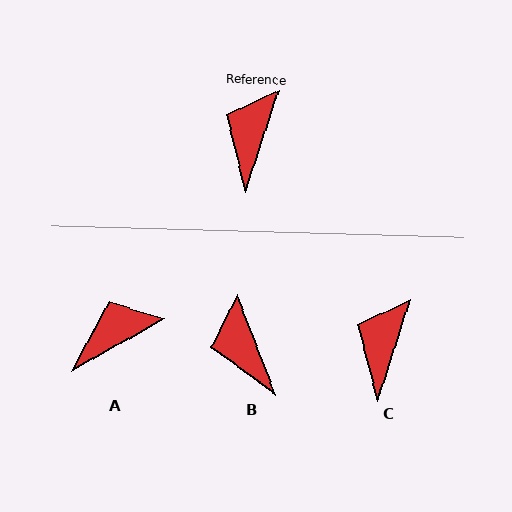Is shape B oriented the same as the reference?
No, it is off by about 39 degrees.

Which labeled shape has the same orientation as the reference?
C.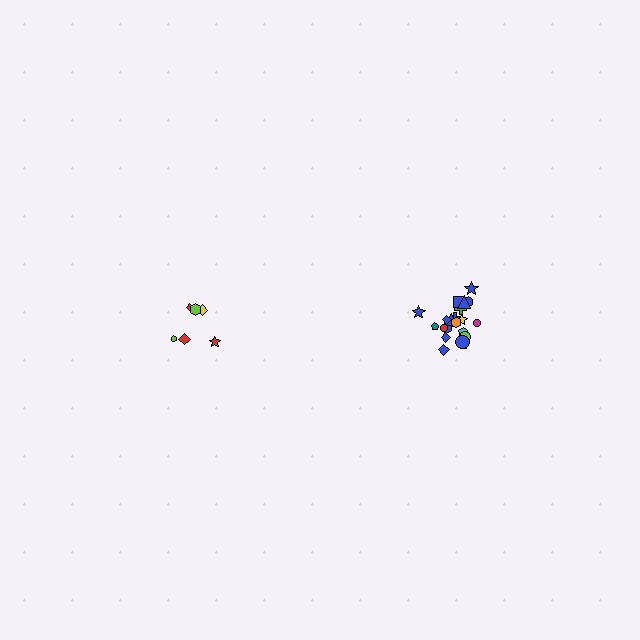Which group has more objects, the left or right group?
The right group.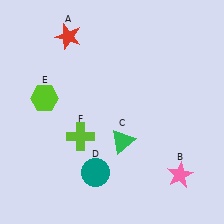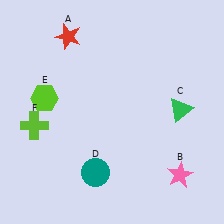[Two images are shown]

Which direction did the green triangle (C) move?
The green triangle (C) moved right.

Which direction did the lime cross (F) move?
The lime cross (F) moved left.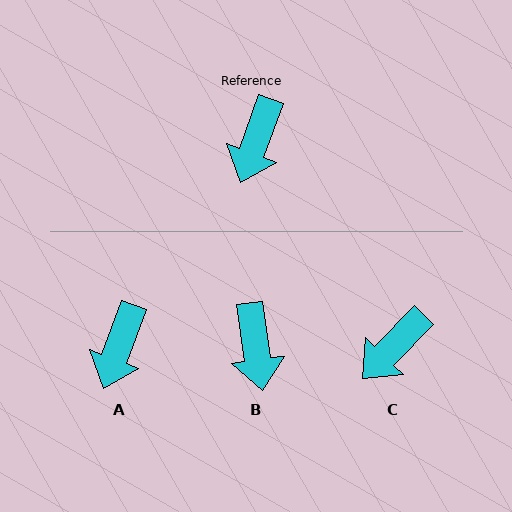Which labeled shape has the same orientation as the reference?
A.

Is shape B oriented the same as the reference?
No, it is off by about 28 degrees.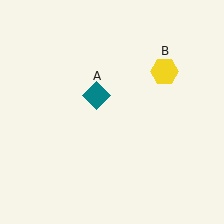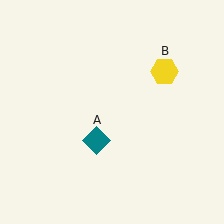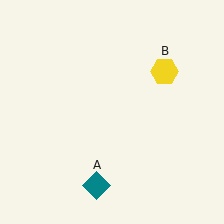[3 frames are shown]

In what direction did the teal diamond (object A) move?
The teal diamond (object A) moved down.